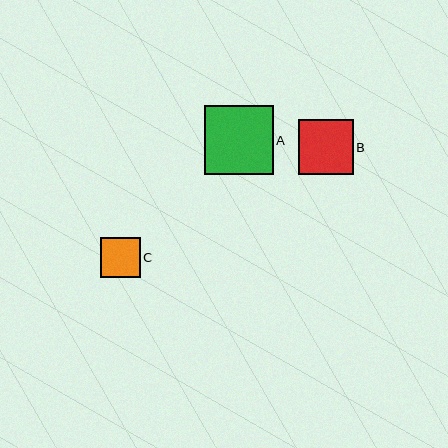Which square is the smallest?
Square C is the smallest with a size of approximately 40 pixels.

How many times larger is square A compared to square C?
Square A is approximately 1.7 times the size of square C.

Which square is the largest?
Square A is the largest with a size of approximately 69 pixels.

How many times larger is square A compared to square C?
Square A is approximately 1.7 times the size of square C.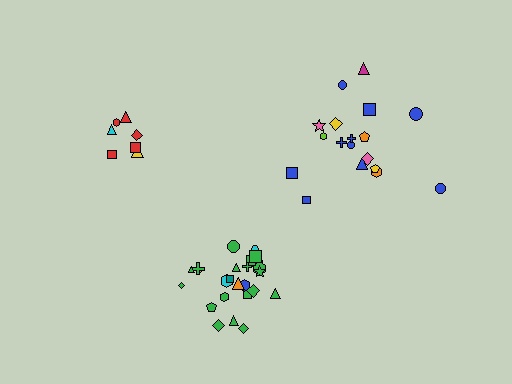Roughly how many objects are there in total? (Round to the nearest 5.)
Roughly 50 objects in total.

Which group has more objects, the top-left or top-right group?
The top-right group.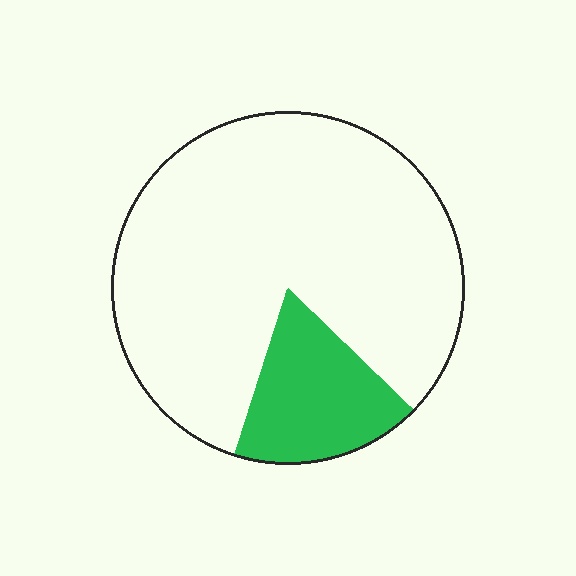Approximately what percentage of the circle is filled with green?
Approximately 20%.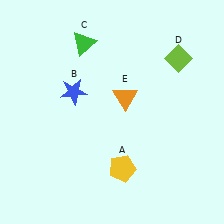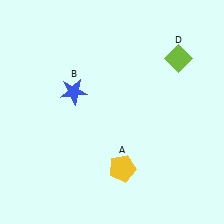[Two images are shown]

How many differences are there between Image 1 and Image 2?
There are 2 differences between the two images.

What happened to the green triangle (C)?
The green triangle (C) was removed in Image 2. It was in the top-left area of Image 1.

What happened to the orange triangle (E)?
The orange triangle (E) was removed in Image 2. It was in the top-right area of Image 1.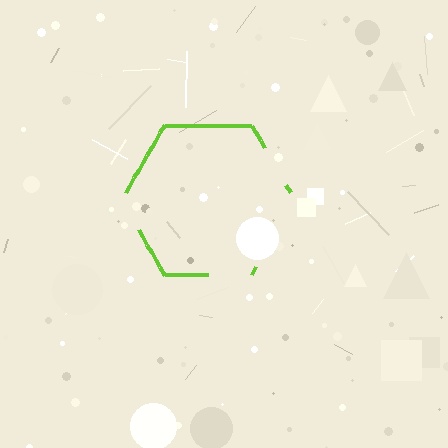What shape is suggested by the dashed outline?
The dashed outline suggests a hexagon.